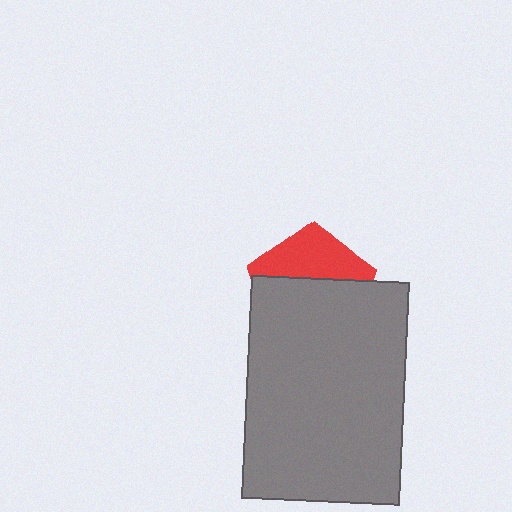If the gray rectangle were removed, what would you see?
You would see the complete red pentagon.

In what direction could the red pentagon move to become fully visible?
The red pentagon could move up. That would shift it out from behind the gray rectangle entirely.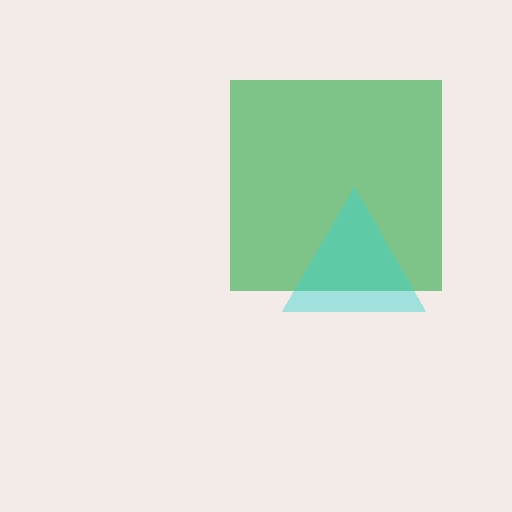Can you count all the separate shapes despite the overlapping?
Yes, there are 2 separate shapes.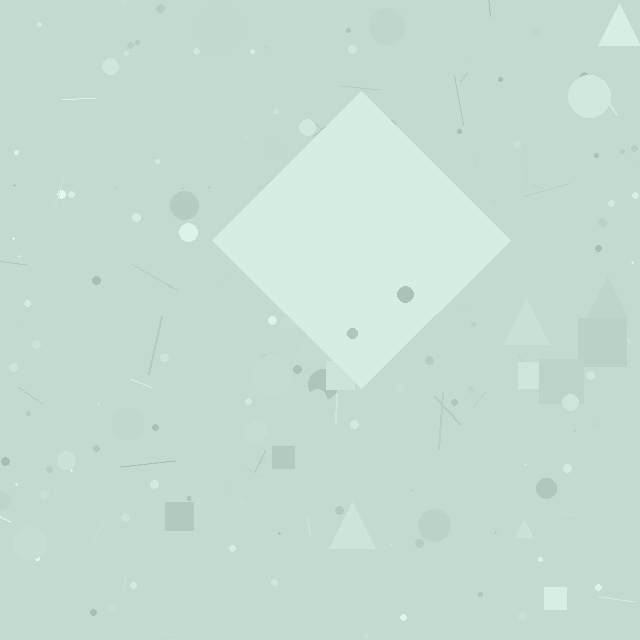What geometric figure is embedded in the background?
A diamond is embedded in the background.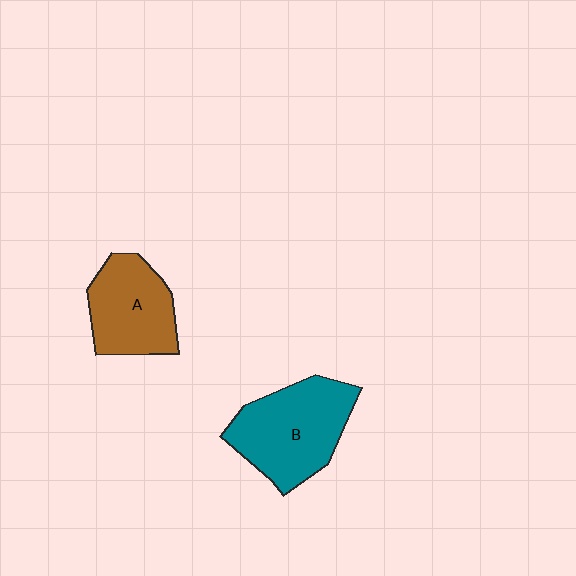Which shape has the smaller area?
Shape A (brown).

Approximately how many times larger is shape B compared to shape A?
Approximately 1.3 times.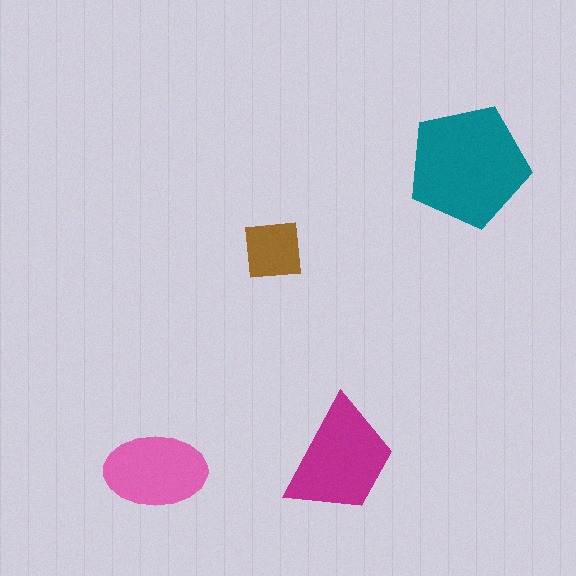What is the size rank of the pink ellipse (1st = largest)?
3rd.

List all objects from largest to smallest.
The teal pentagon, the magenta trapezoid, the pink ellipse, the brown square.